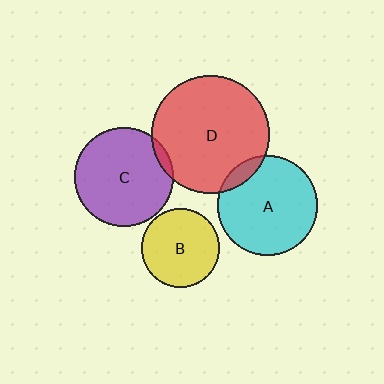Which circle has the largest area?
Circle D (red).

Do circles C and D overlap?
Yes.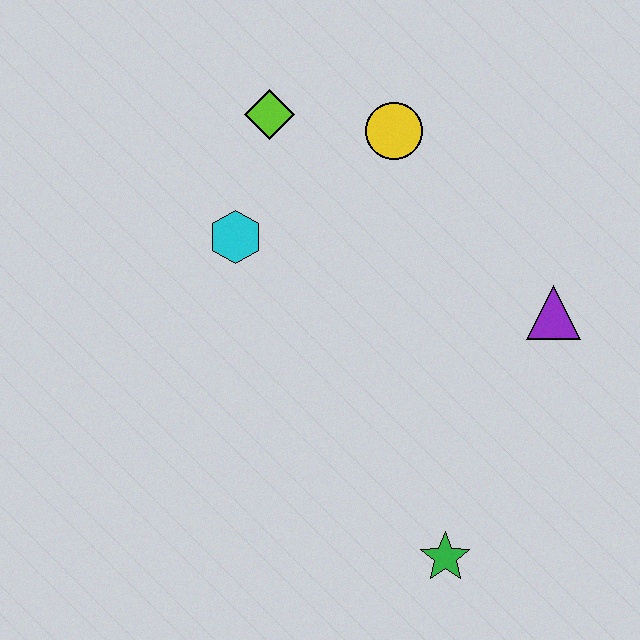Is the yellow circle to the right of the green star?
No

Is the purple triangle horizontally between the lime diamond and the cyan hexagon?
No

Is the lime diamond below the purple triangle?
No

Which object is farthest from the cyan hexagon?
The green star is farthest from the cyan hexagon.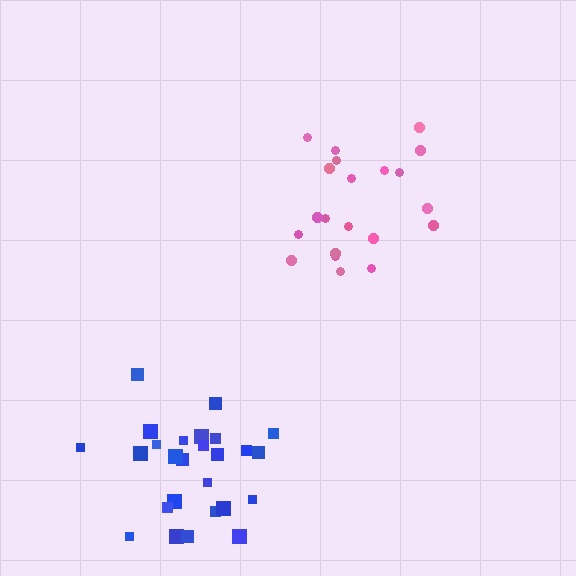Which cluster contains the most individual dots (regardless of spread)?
Blue (27).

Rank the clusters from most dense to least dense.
blue, pink.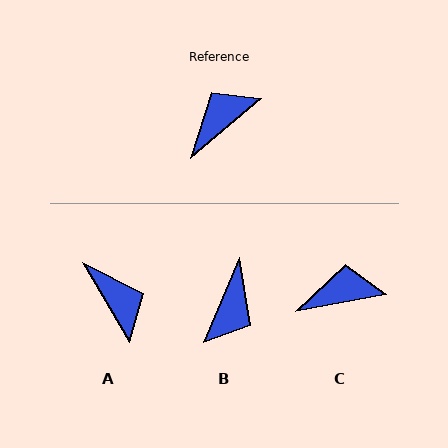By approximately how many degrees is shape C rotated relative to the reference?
Approximately 30 degrees clockwise.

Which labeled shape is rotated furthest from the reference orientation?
B, about 154 degrees away.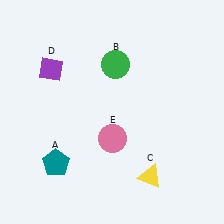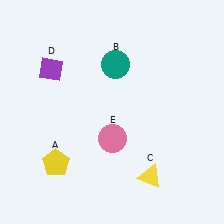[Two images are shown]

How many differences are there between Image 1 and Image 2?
There are 2 differences between the two images.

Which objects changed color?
A changed from teal to yellow. B changed from green to teal.